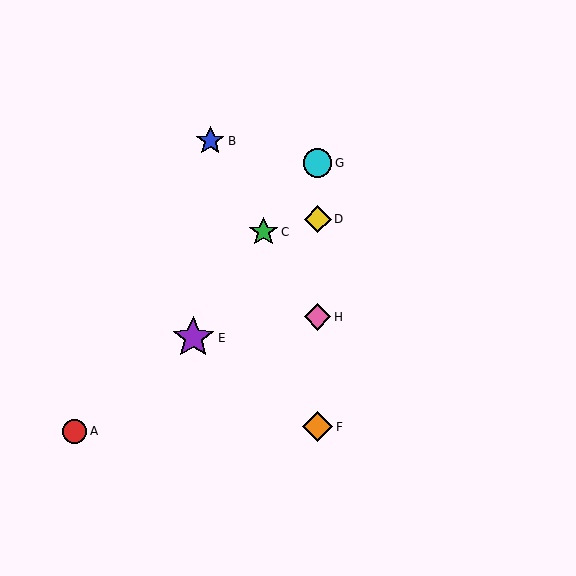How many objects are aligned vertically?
4 objects (D, F, G, H) are aligned vertically.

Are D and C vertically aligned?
No, D is at x≈318 and C is at x≈264.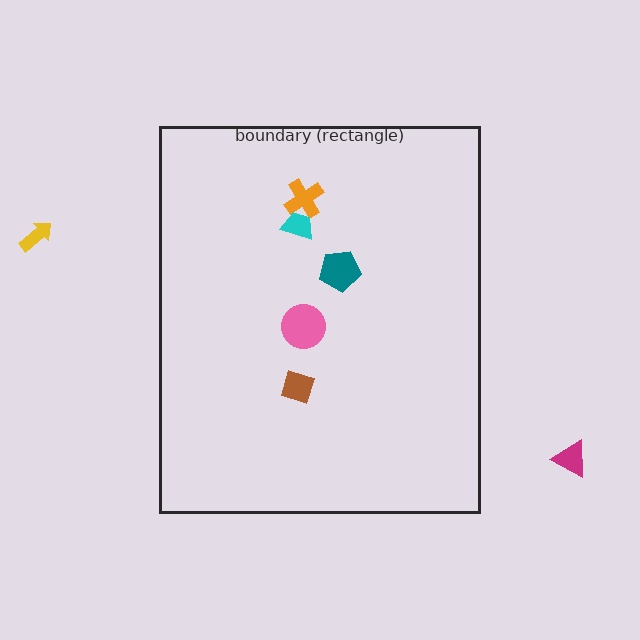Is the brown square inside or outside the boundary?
Inside.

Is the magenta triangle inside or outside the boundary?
Outside.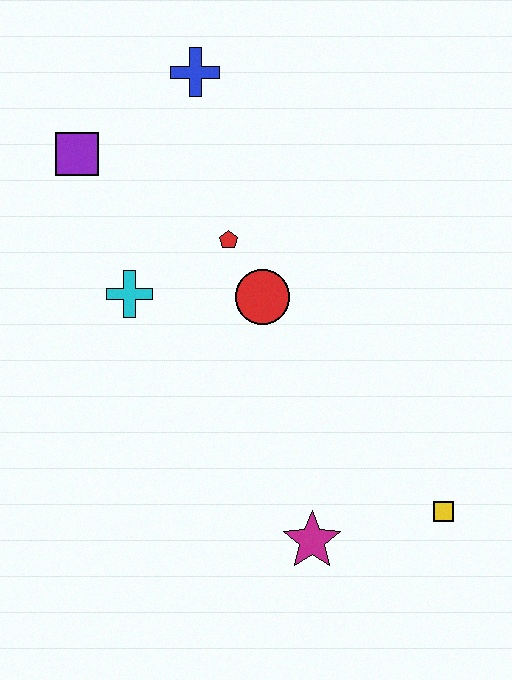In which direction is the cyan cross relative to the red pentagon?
The cyan cross is to the left of the red pentagon.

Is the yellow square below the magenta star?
No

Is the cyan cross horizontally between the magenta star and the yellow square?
No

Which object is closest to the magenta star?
The yellow square is closest to the magenta star.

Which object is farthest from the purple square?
The yellow square is farthest from the purple square.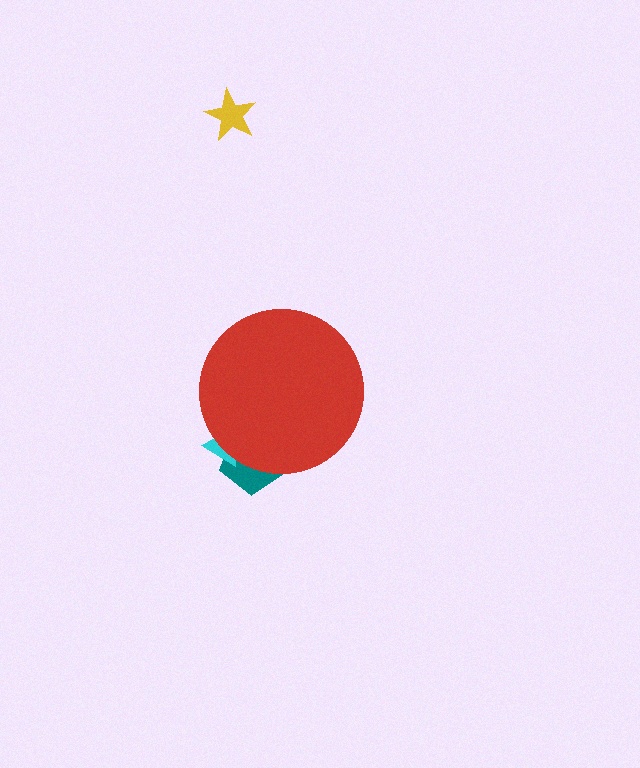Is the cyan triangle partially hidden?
Yes, the cyan triangle is partially hidden behind the red circle.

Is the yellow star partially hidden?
No, the yellow star is fully visible.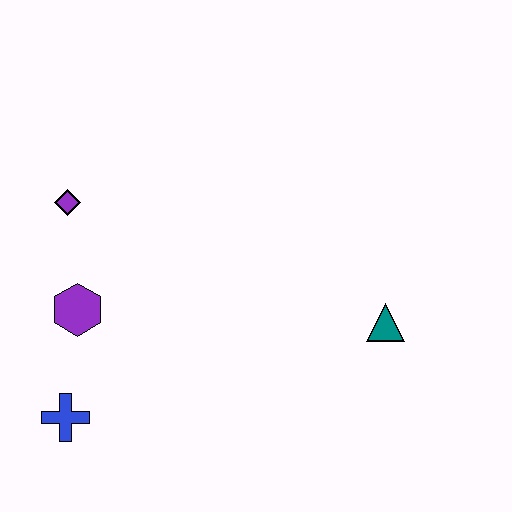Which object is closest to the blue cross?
The purple hexagon is closest to the blue cross.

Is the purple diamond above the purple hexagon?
Yes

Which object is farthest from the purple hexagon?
The teal triangle is farthest from the purple hexagon.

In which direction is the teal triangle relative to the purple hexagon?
The teal triangle is to the right of the purple hexagon.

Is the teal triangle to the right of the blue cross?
Yes